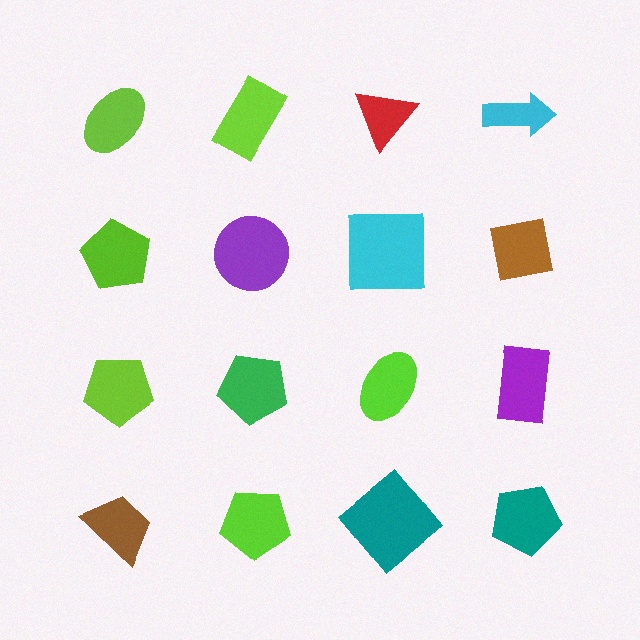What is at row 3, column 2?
A green pentagon.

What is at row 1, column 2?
A lime rectangle.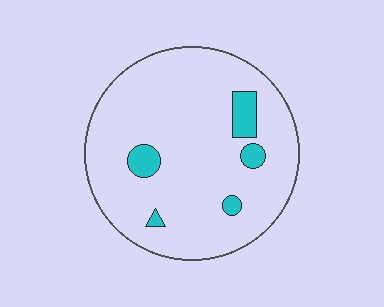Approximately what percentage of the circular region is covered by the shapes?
Approximately 10%.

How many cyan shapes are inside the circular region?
5.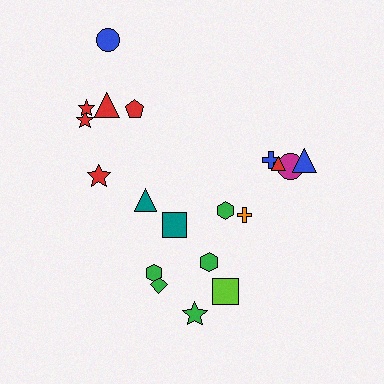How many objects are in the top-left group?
There are 7 objects.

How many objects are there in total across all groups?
There are 19 objects.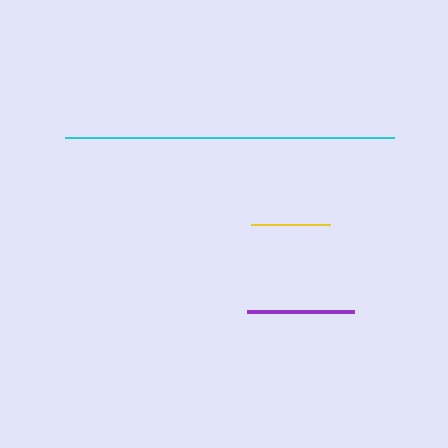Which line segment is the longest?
The cyan line is the longest at approximately 328 pixels.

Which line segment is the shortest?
The yellow line is the shortest at approximately 79 pixels.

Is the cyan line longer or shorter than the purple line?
The cyan line is longer than the purple line.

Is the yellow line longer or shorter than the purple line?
The purple line is longer than the yellow line.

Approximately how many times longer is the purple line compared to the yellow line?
The purple line is approximately 1.4 times the length of the yellow line.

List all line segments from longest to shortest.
From longest to shortest: cyan, purple, yellow.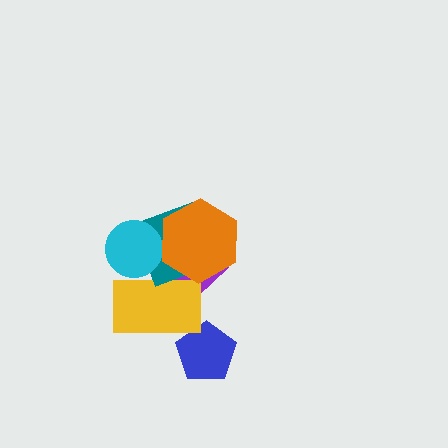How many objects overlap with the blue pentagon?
1 object overlaps with the blue pentagon.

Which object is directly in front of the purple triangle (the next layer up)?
The yellow rectangle is directly in front of the purple triangle.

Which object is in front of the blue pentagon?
The yellow rectangle is in front of the blue pentagon.